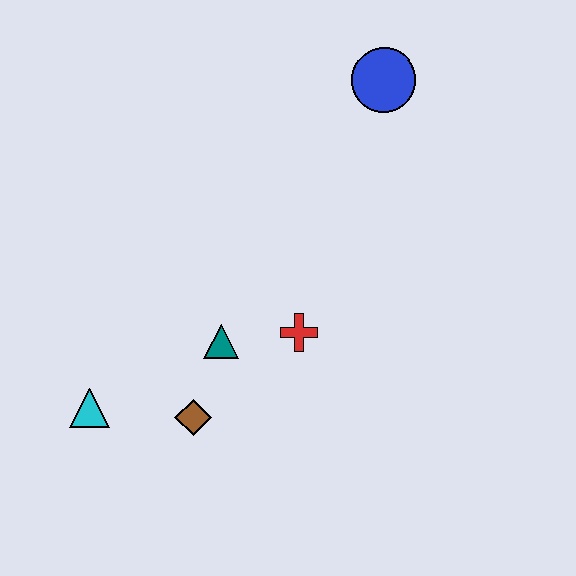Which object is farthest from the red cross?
The blue circle is farthest from the red cross.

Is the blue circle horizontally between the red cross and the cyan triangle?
No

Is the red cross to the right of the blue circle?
No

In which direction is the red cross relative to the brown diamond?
The red cross is to the right of the brown diamond.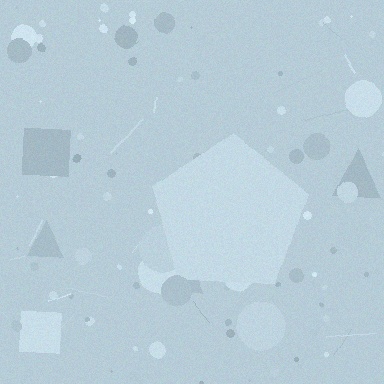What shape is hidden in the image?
A pentagon is hidden in the image.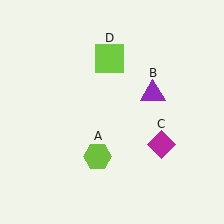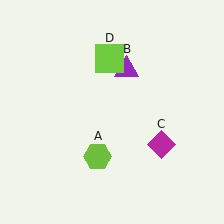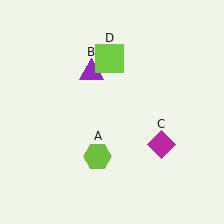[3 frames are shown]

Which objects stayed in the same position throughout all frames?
Lime hexagon (object A) and magenta diamond (object C) and lime square (object D) remained stationary.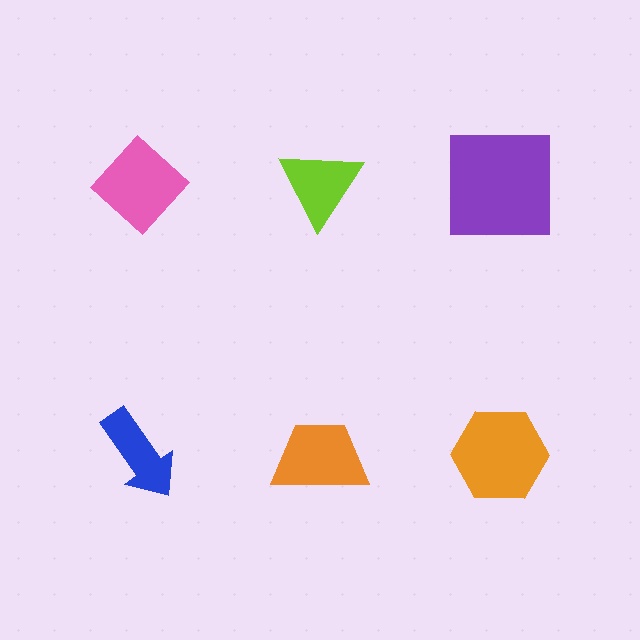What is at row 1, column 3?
A purple square.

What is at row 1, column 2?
A lime triangle.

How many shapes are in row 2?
3 shapes.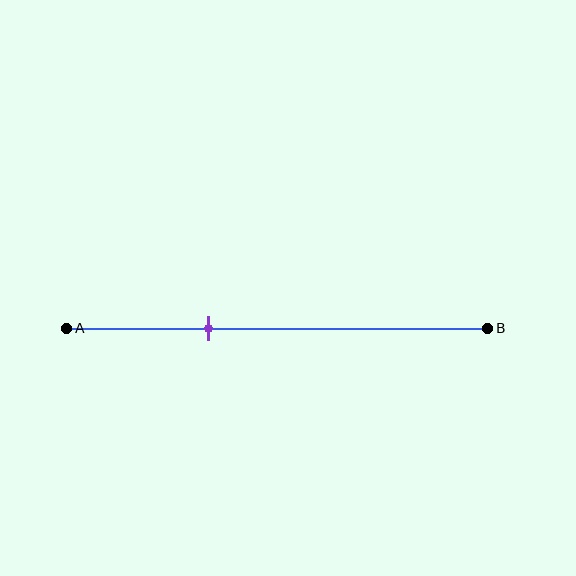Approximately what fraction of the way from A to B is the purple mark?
The purple mark is approximately 35% of the way from A to B.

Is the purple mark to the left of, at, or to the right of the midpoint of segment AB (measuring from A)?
The purple mark is to the left of the midpoint of segment AB.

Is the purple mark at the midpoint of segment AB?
No, the mark is at about 35% from A, not at the 50% midpoint.